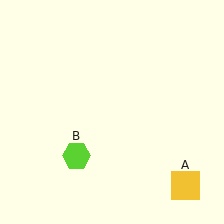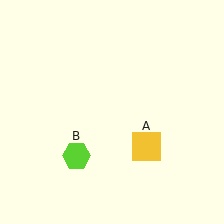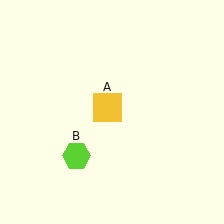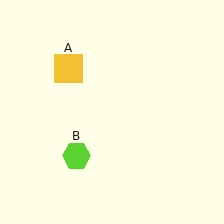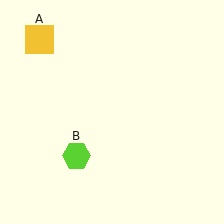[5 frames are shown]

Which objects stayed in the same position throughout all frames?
Lime hexagon (object B) remained stationary.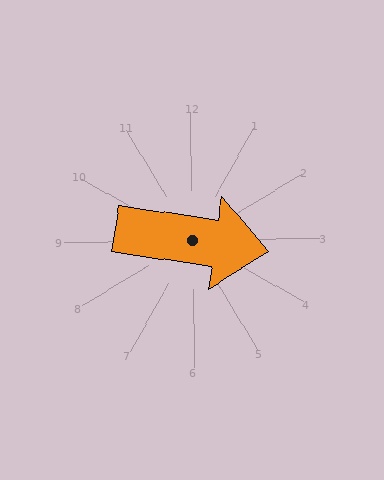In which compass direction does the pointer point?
East.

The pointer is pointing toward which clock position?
Roughly 3 o'clock.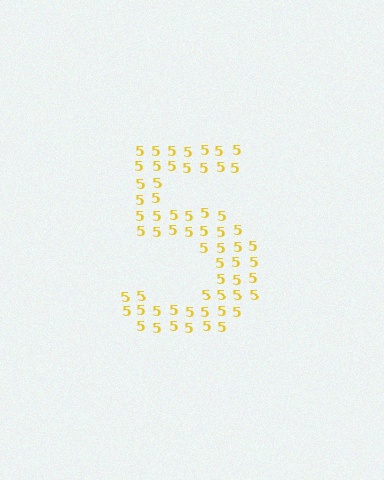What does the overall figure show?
The overall figure shows the digit 5.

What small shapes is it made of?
It is made of small digit 5's.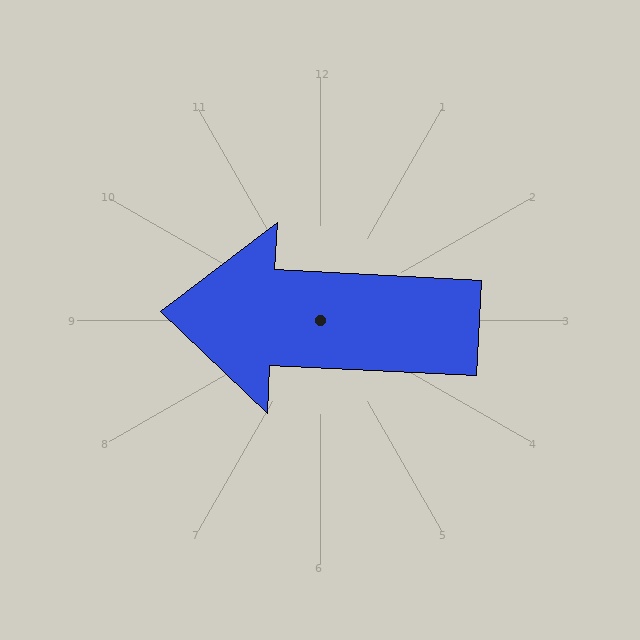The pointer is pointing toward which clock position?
Roughly 9 o'clock.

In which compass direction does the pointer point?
West.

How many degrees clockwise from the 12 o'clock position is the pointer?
Approximately 273 degrees.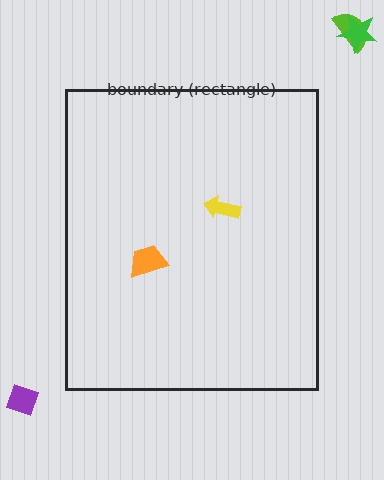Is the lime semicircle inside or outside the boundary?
Outside.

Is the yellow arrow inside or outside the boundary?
Inside.